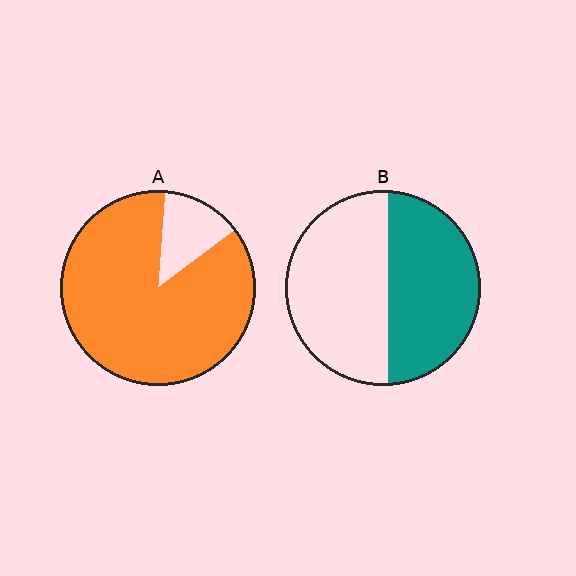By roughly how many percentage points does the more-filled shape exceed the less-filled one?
By roughly 40 percentage points (A over B).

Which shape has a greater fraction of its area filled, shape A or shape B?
Shape A.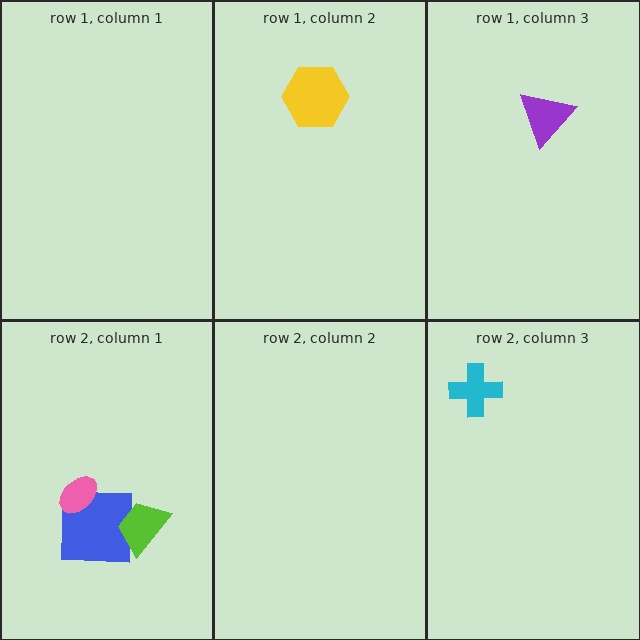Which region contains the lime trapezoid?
The row 2, column 1 region.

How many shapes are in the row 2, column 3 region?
1.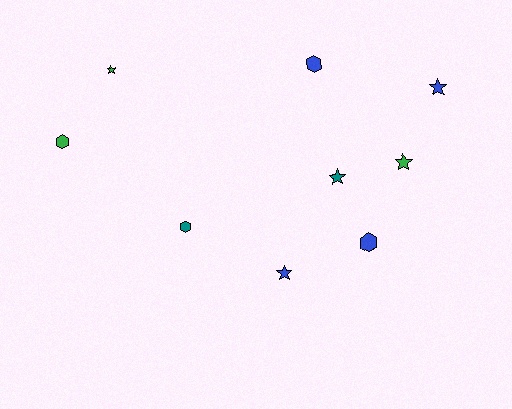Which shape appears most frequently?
Star, with 5 objects.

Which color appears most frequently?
Blue, with 4 objects.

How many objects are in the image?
There are 9 objects.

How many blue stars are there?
There are 2 blue stars.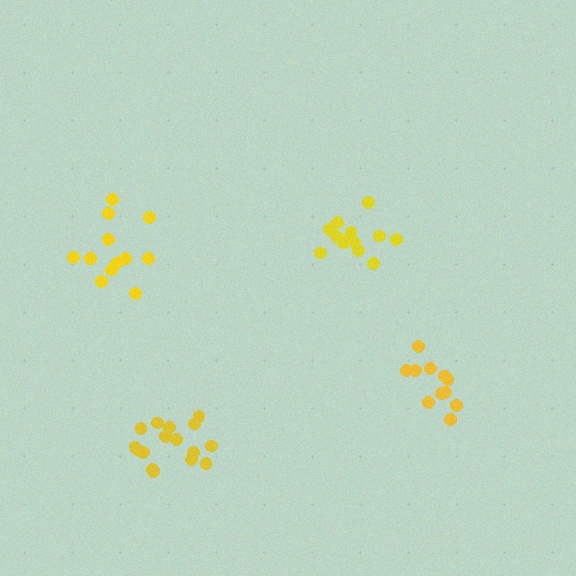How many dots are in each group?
Group 1: 13 dots, Group 2: 12 dots, Group 3: 16 dots, Group 4: 11 dots (52 total).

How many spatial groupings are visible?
There are 4 spatial groupings.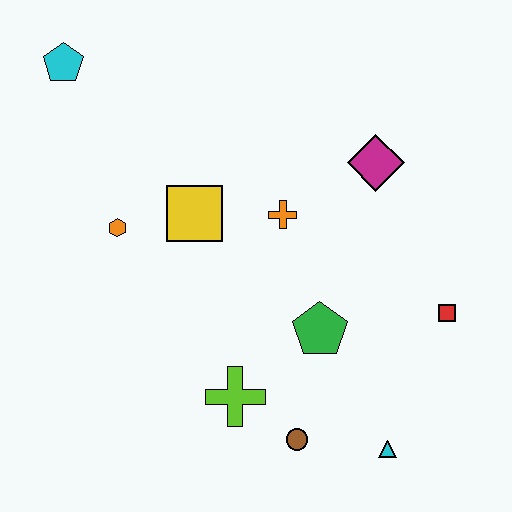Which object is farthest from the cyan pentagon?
The cyan triangle is farthest from the cyan pentagon.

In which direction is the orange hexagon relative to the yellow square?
The orange hexagon is to the left of the yellow square.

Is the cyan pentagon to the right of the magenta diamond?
No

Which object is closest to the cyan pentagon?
The orange hexagon is closest to the cyan pentagon.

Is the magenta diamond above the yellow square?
Yes